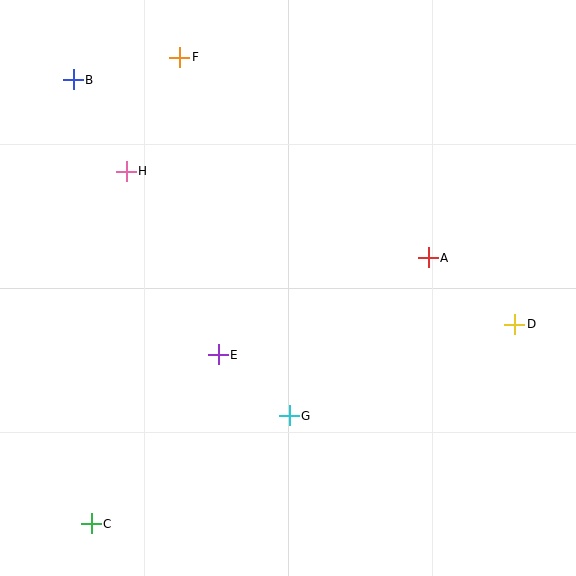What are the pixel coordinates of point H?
Point H is at (126, 171).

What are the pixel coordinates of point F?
Point F is at (180, 57).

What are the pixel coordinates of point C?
Point C is at (91, 524).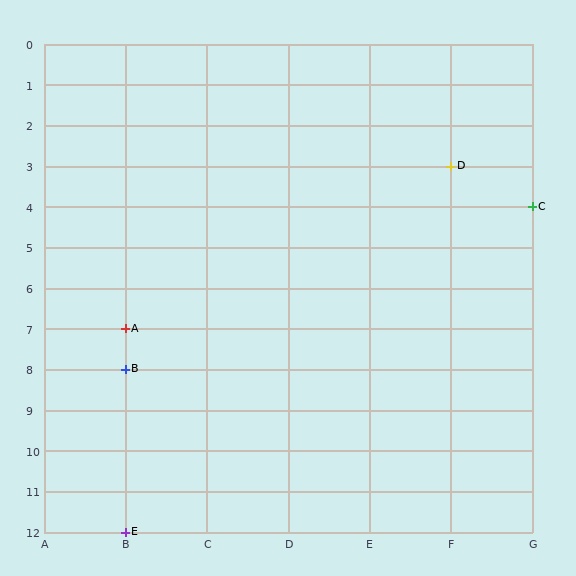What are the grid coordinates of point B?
Point B is at grid coordinates (B, 8).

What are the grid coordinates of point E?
Point E is at grid coordinates (B, 12).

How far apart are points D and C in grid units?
Points D and C are 1 column and 1 row apart (about 1.4 grid units diagonally).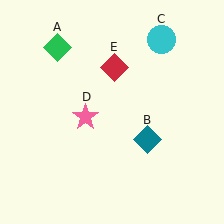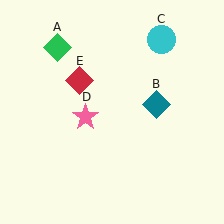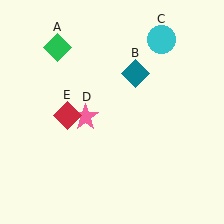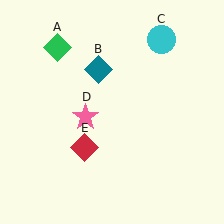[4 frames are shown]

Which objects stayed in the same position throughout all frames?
Green diamond (object A) and cyan circle (object C) and pink star (object D) remained stationary.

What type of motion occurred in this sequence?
The teal diamond (object B), red diamond (object E) rotated counterclockwise around the center of the scene.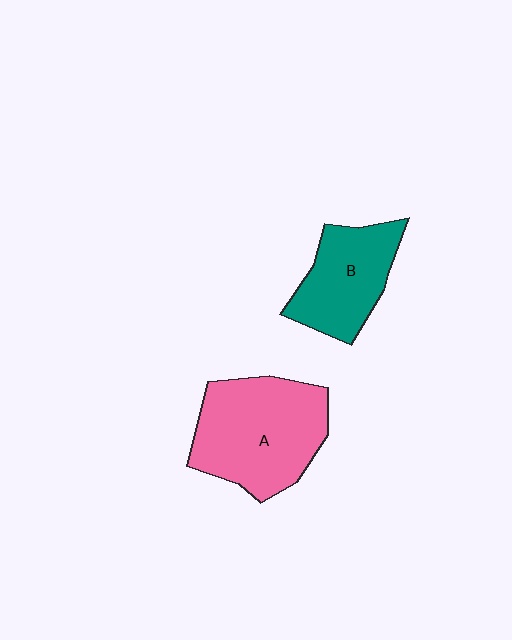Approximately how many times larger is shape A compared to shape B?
Approximately 1.5 times.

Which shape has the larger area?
Shape A (pink).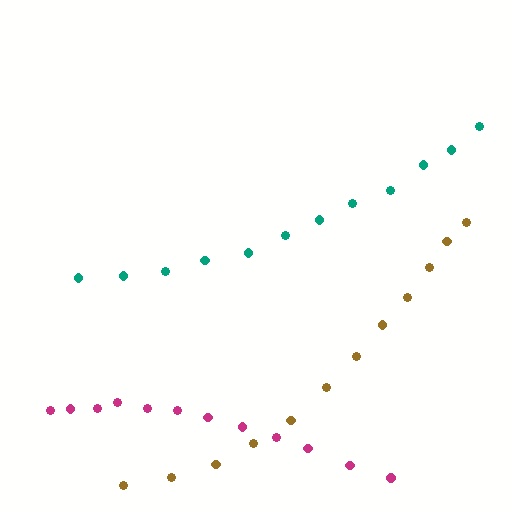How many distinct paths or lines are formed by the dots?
There are 3 distinct paths.